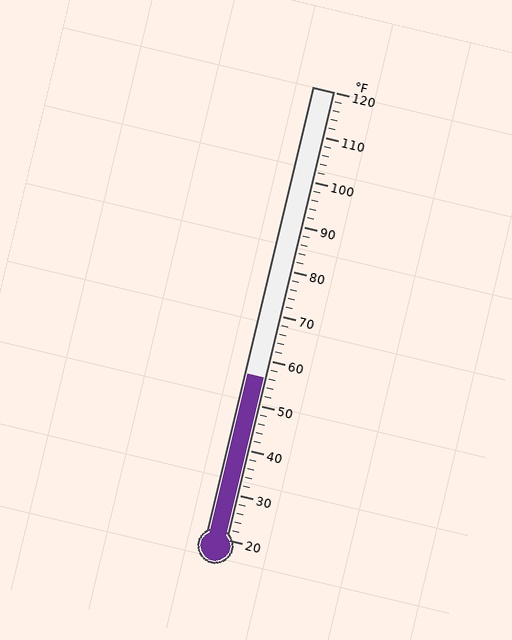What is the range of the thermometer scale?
The thermometer scale ranges from 20°F to 120°F.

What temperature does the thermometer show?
The thermometer shows approximately 56°F.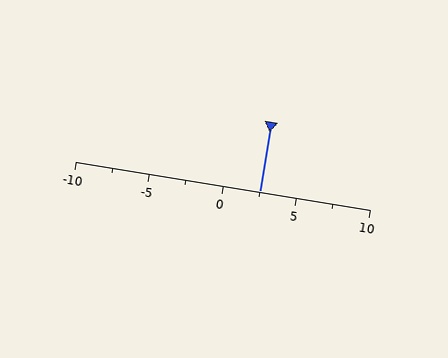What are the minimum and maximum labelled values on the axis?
The axis runs from -10 to 10.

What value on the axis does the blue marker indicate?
The marker indicates approximately 2.5.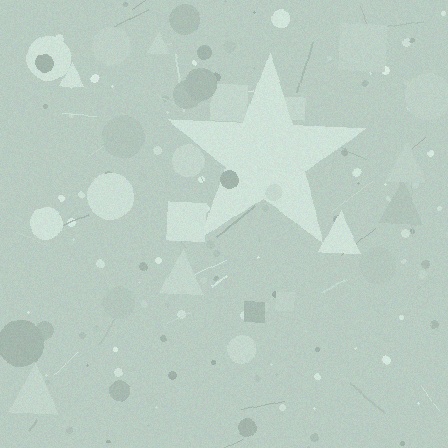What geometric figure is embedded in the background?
A star is embedded in the background.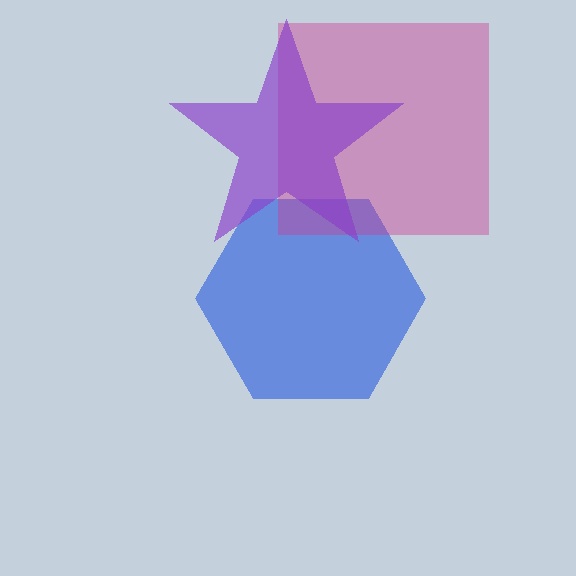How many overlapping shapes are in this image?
There are 3 overlapping shapes in the image.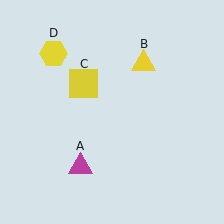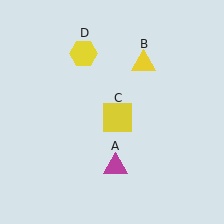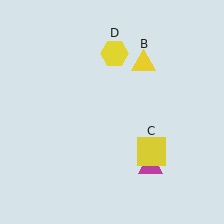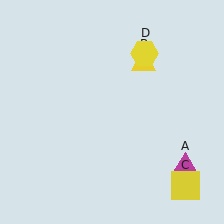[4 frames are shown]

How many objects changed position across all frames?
3 objects changed position: magenta triangle (object A), yellow square (object C), yellow hexagon (object D).